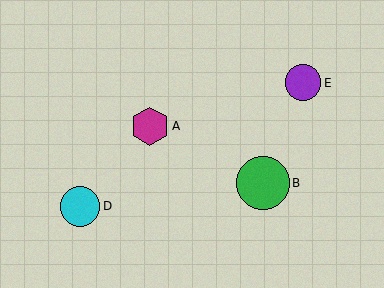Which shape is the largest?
The green circle (labeled B) is the largest.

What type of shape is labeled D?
Shape D is a cyan circle.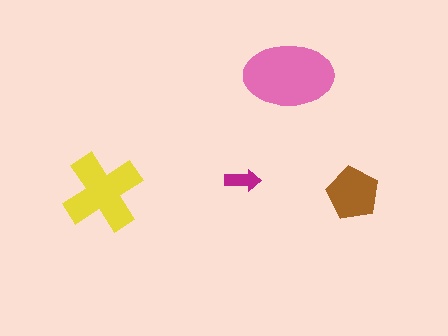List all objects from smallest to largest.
The magenta arrow, the brown pentagon, the yellow cross, the pink ellipse.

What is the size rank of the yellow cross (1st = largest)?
2nd.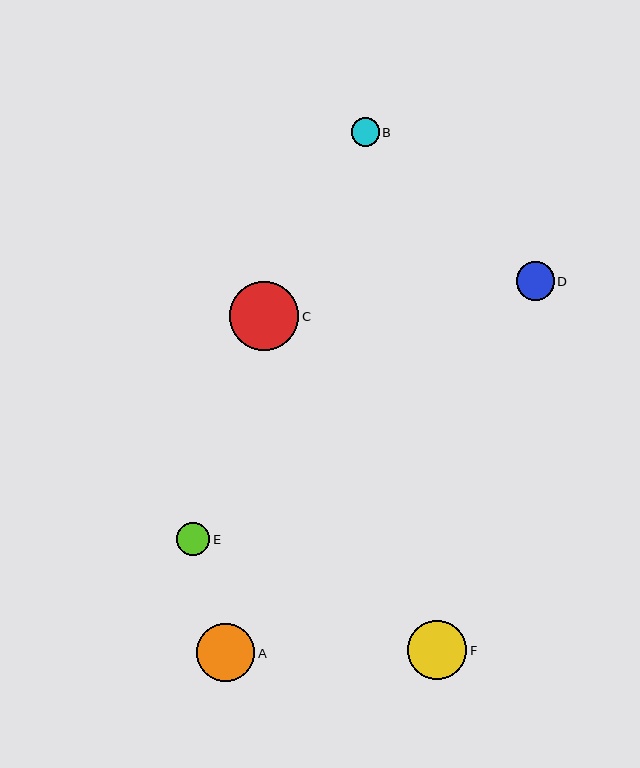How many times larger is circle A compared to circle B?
Circle A is approximately 2.1 times the size of circle B.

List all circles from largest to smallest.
From largest to smallest: C, F, A, D, E, B.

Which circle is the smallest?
Circle B is the smallest with a size of approximately 28 pixels.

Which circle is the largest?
Circle C is the largest with a size of approximately 69 pixels.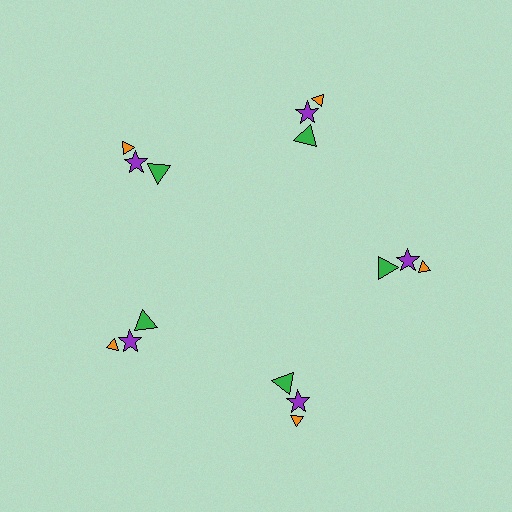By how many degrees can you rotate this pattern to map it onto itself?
The pattern maps onto itself every 72 degrees of rotation.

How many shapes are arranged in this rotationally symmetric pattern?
There are 15 shapes, arranged in 5 groups of 3.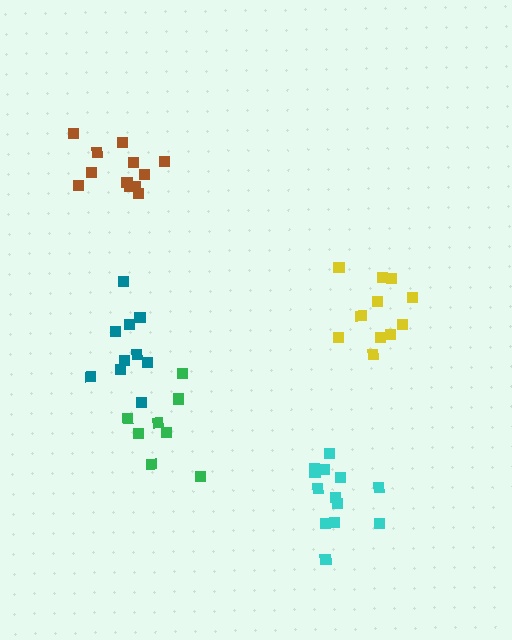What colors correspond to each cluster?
The clusters are colored: green, cyan, brown, teal, yellow.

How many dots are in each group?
Group 1: 8 dots, Group 2: 13 dots, Group 3: 12 dots, Group 4: 10 dots, Group 5: 11 dots (54 total).